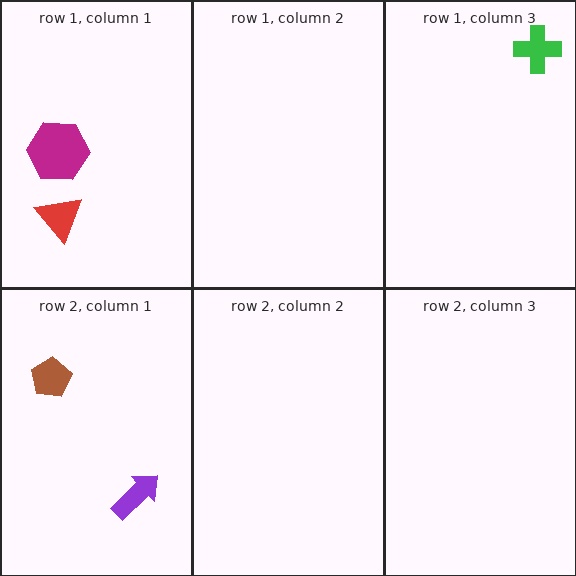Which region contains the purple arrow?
The row 2, column 1 region.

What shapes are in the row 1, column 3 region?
The green cross.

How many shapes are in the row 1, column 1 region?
2.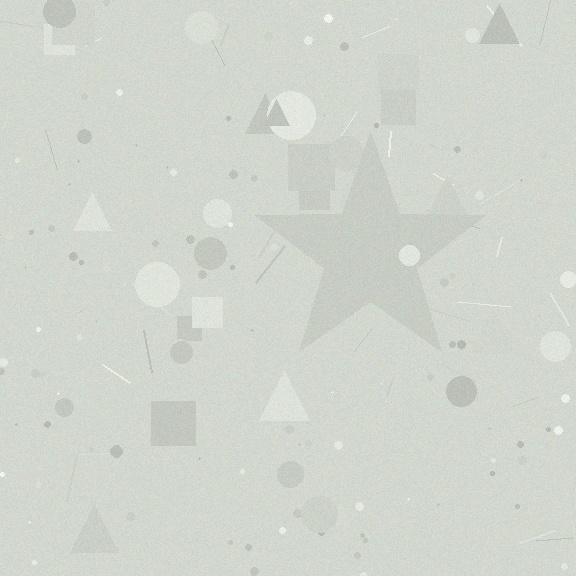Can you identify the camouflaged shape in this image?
The camouflaged shape is a star.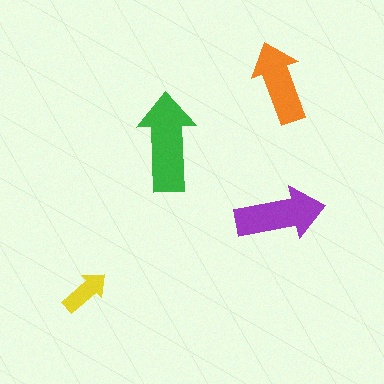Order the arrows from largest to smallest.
the green one, the purple one, the orange one, the yellow one.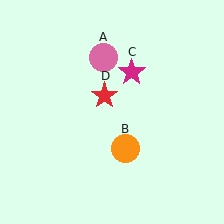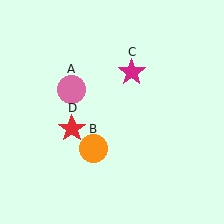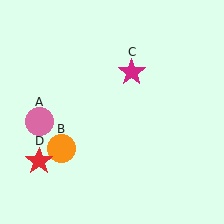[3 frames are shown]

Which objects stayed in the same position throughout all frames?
Magenta star (object C) remained stationary.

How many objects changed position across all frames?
3 objects changed position: pink circle (object A), orange circle (object B), red star (object D).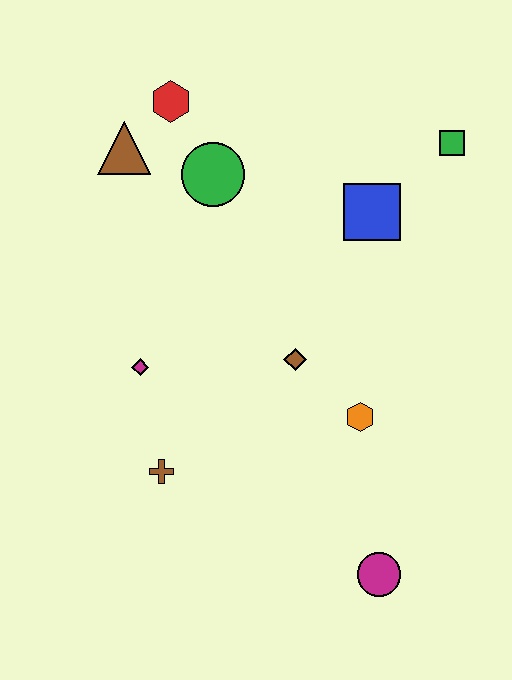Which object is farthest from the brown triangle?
The magenta circle is farthest from the brown triangle.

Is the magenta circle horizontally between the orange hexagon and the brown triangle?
No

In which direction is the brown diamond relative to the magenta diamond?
The brown diamond is to the right of the magenta diamond.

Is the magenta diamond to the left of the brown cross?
Yes